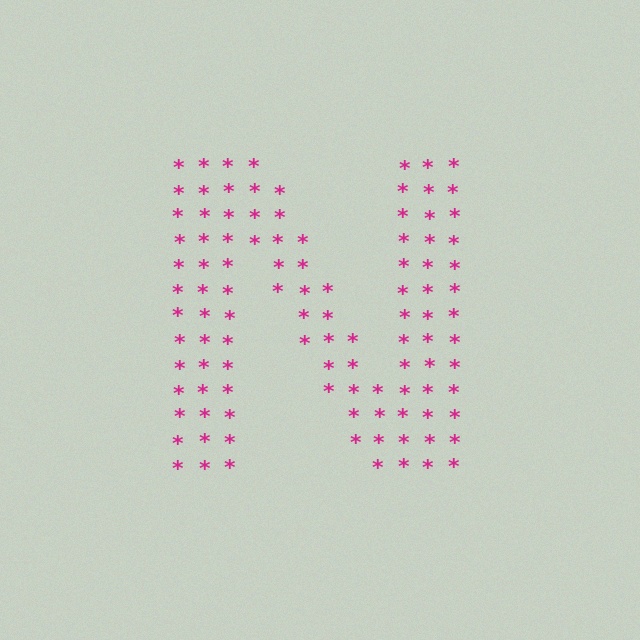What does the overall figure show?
The overall figure shows the letter N.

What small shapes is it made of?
It is made of small asterisks.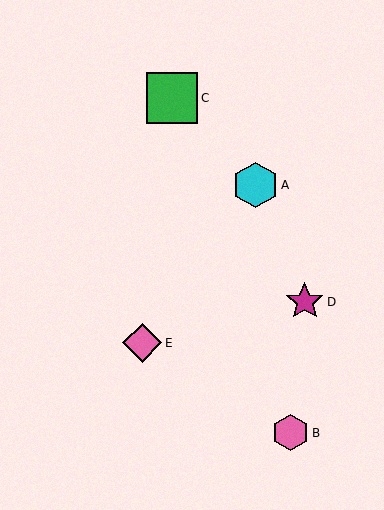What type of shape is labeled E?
Shape E is a pink diamond.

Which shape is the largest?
The green square (labeled C) is the largest.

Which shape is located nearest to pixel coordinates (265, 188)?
The cyan hexagon (labeled A) at (256, 185) is nearest to that location.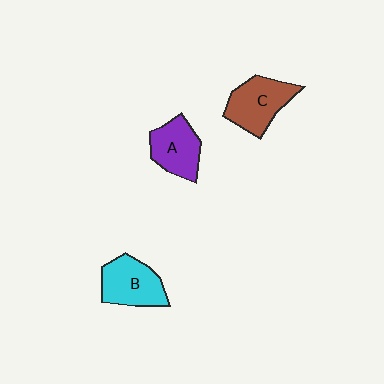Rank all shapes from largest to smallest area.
From largest to smallest: C (brown), B (cyan), A (purple).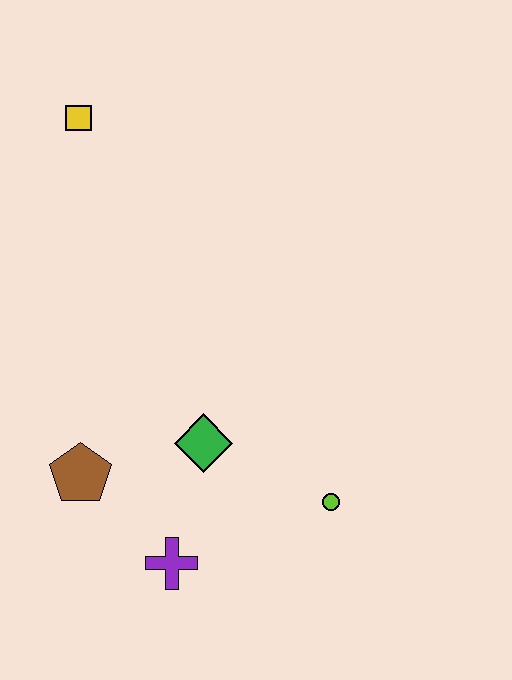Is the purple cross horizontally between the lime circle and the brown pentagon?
Yes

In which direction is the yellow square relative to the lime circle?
The yellow square is above the lime circle.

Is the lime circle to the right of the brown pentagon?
Yes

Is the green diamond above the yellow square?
No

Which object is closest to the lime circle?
The green diamond is closest to the lime circle.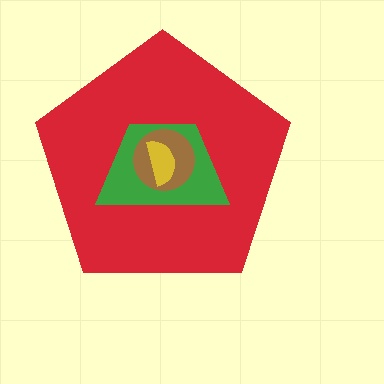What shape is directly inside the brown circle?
The yellow semicircle.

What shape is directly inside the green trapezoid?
The brown circle.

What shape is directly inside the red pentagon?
The green trapezoid.